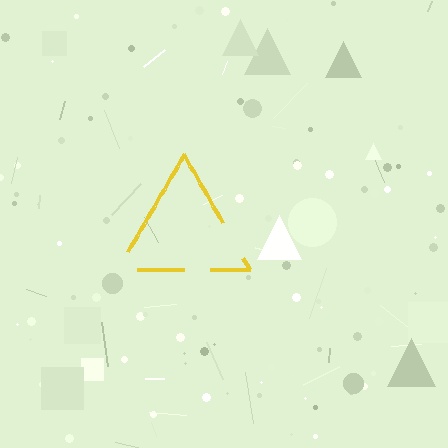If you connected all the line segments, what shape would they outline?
They would outline a triangle.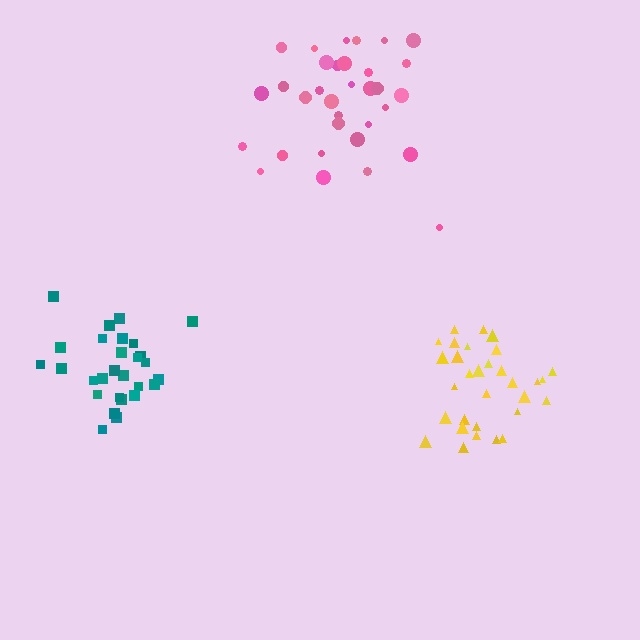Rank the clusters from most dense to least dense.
yellow, teal, pink.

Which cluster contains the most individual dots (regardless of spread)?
Pink (33).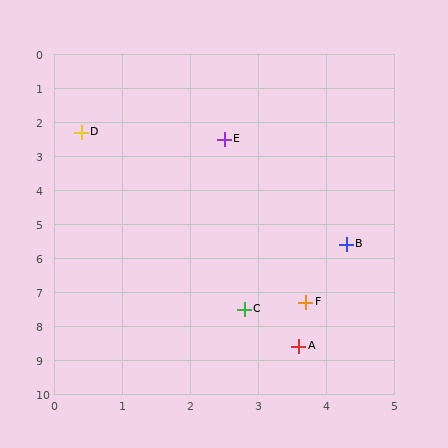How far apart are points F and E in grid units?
Points F and E are about 4.9 grid units apart.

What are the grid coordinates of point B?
Point B is at approximately (4.3, 5.6).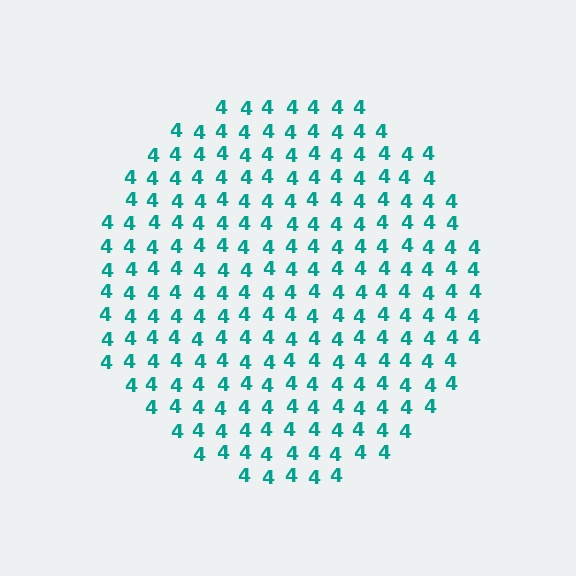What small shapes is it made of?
It is made of small digit 4's.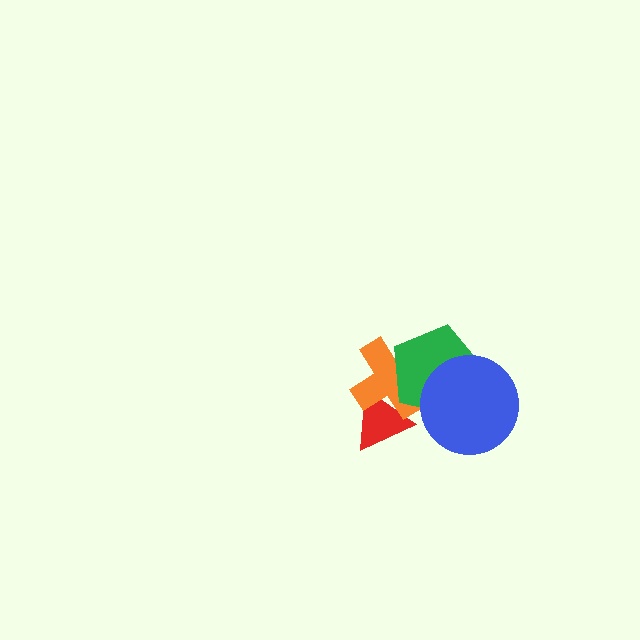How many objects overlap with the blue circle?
1 object overlaps with the blue circle.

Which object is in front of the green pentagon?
The blue circle is in front of the green pentagon.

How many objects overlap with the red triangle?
2 objects overlap with the red triangle.